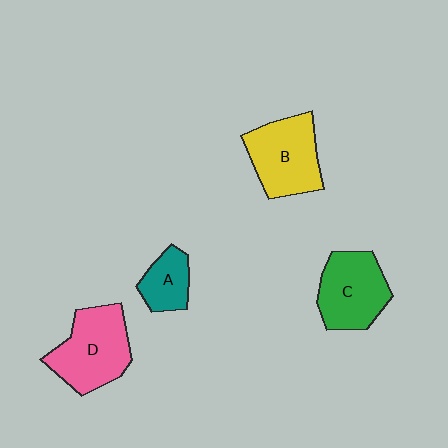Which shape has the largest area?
Shape D (pink).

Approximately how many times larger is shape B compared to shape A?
Approximately 1.9 times.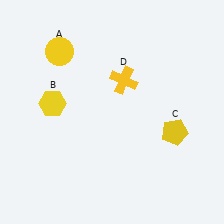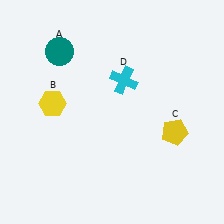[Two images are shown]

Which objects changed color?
A changed from yellow to teal. D changed from yellow to cyan.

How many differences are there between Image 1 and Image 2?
There are 2 differences between the two images.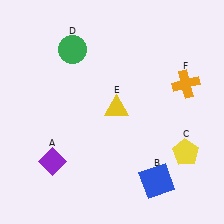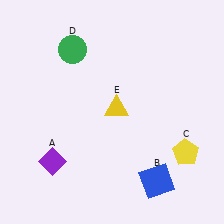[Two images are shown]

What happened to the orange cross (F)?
The orange cross (F) was removed in Image 2. It was in the top-right area of Image 1.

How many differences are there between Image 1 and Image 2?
There is 1 difference between the two images.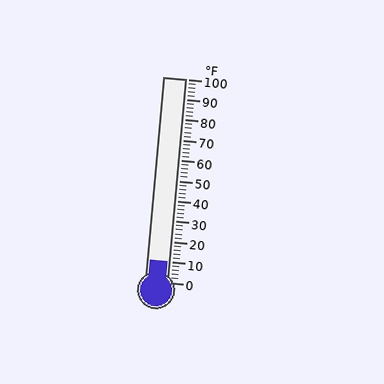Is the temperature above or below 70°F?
The temperature is below 70°F.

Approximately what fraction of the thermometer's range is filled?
The thermometer is filled to approximately 10% of its range.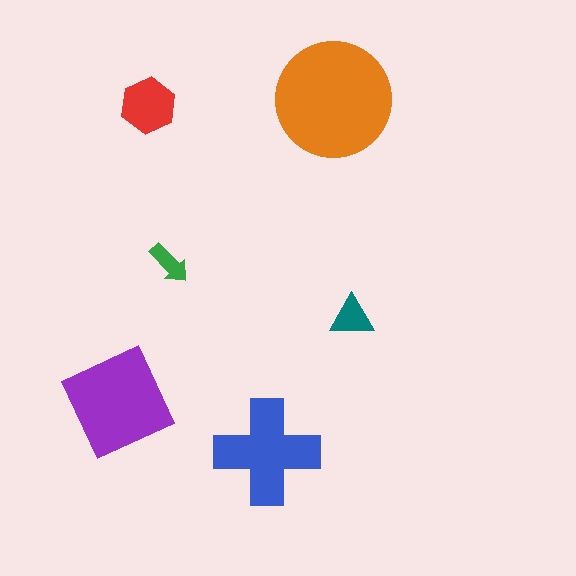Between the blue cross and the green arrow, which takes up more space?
The blue cross.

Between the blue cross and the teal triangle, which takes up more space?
The blue cross.